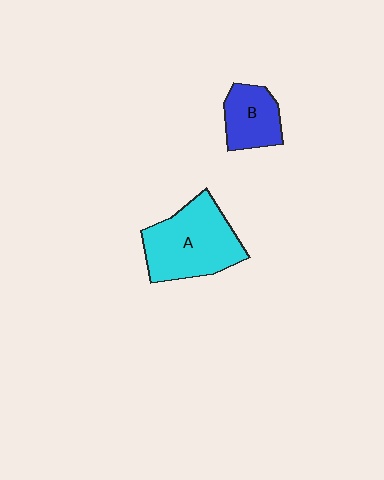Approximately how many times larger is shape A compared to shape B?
Approximately 1.9 times.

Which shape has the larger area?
Shape A (cyan).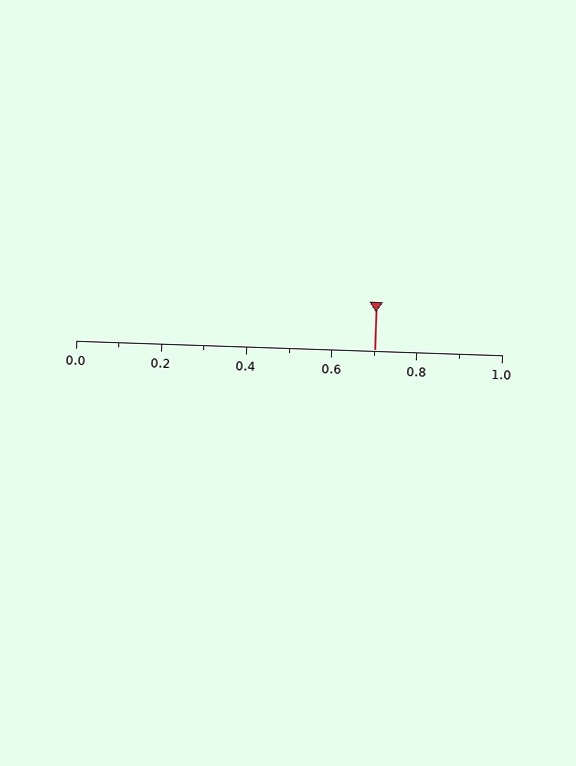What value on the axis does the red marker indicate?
The marker indicates approximately 0.7.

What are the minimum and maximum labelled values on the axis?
The axis runs from 0.0 to 1.0.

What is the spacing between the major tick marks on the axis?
The major ticks are spaced 0.2 apart.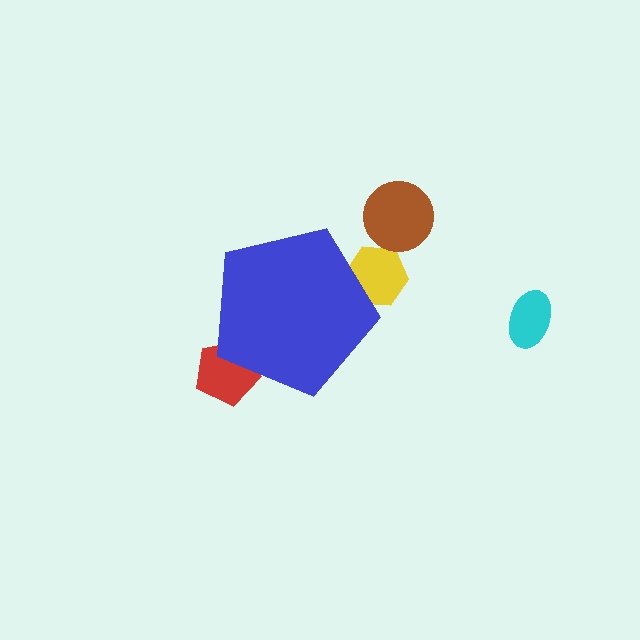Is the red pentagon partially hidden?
Yes, the red pentagon is partially hidden behind the blue pentagon.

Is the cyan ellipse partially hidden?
No, the cyan ellipse is fully visible.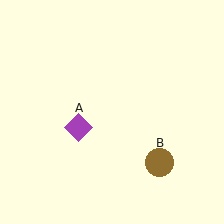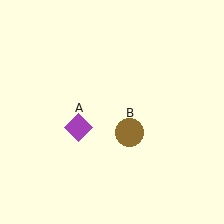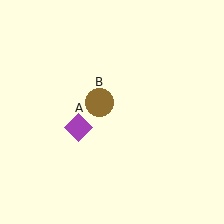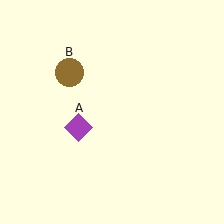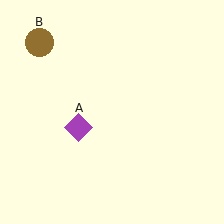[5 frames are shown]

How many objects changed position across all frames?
1 object changed position: brown circle (object B).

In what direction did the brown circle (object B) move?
The brown circle (object B) moved up and to the left.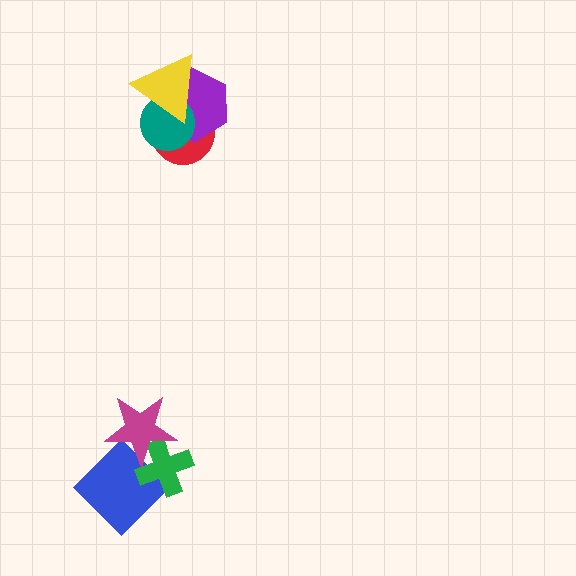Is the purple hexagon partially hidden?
Yes, it is partially covered by another shape.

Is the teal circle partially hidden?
Yes, it is partially covered by another shape.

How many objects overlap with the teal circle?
3 objects overlap with the teal circle.